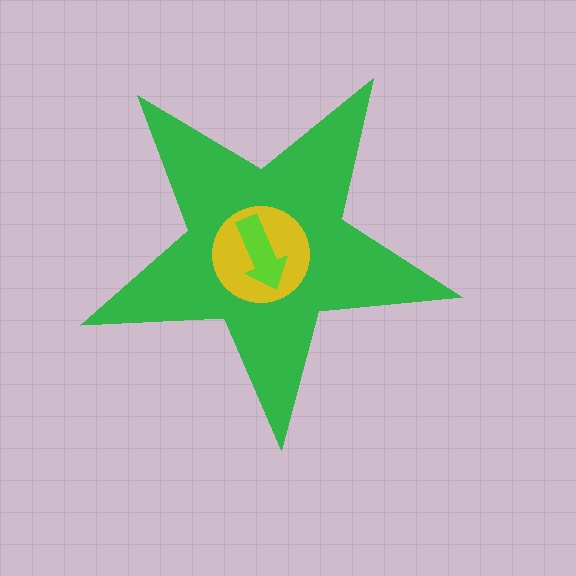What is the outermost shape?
The green star.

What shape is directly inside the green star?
The yellow circle.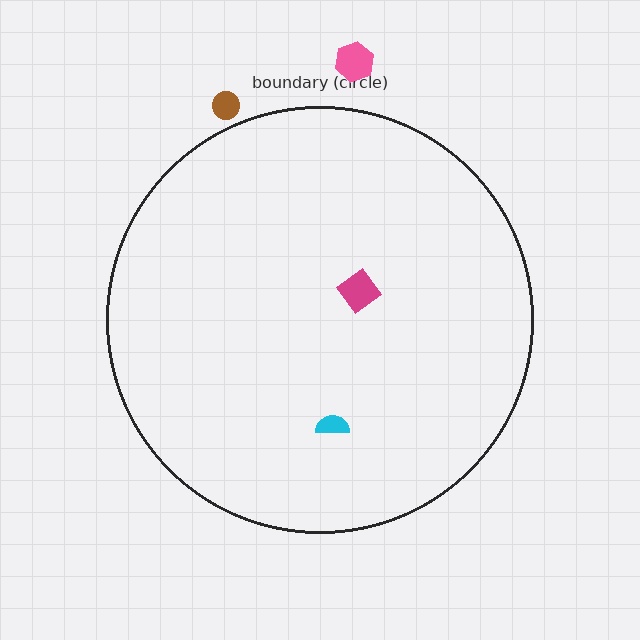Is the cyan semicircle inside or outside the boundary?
Inside.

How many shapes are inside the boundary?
2 inside, 2 outside.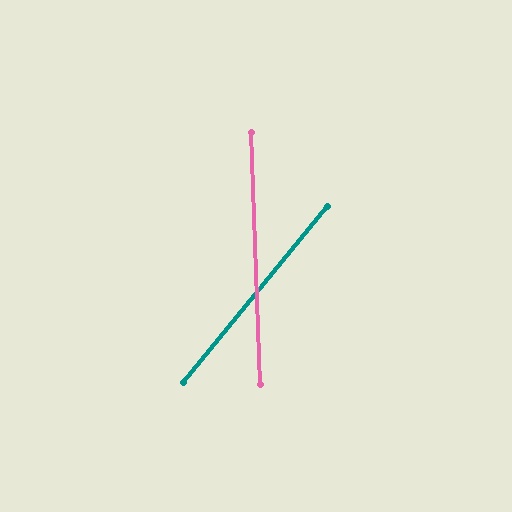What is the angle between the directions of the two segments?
Approximately 42 degrees.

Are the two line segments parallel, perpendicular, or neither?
Neither parallel nor perpendicular — they differ by about 42°.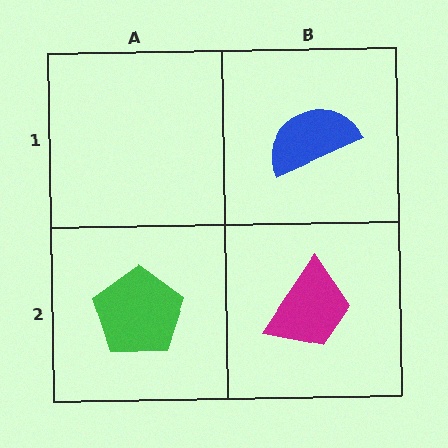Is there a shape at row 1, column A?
No, that cell is empty.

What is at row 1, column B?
A blue semicircle.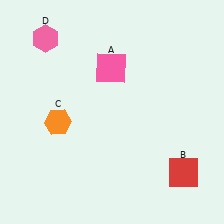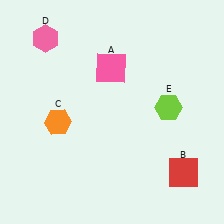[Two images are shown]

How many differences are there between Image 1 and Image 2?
There is 1 difference between the two images.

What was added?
A lime hexagon (E) was added in Image 2.